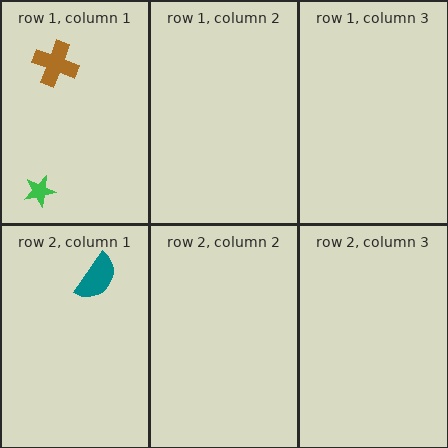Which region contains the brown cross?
The row 1, column 1 region.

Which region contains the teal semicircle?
The row 2, column 1 region.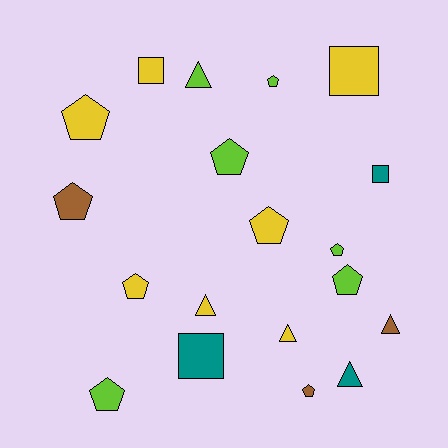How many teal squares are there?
There are 2 teal squares.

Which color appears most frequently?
Yellow, with 7 objects.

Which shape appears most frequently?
Pentagon, with 10 objects.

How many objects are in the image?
There are 19 objects.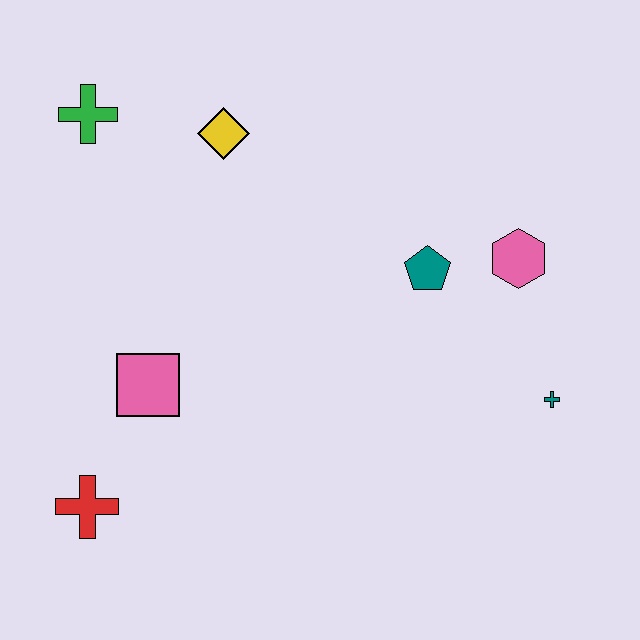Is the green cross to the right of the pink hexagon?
No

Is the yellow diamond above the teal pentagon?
Yes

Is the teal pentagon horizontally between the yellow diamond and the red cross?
No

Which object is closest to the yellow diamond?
The green cross is closest to the yellow diamond.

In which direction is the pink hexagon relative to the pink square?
The pink hexagon is to the right of the pink square.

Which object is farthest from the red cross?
The pink hexagon is farthest from the red cross.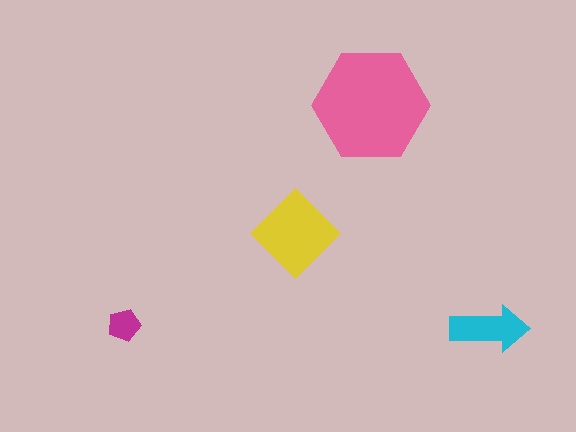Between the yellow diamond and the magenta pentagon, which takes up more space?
The yellow diamond.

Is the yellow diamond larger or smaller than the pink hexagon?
Smaller.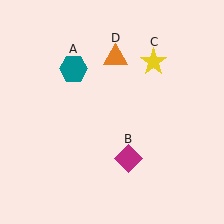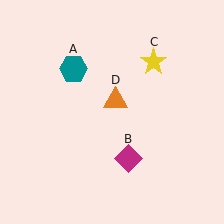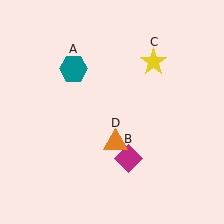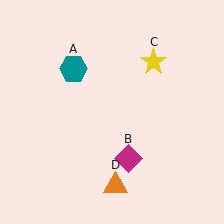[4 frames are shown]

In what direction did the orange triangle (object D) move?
The orange triangle (object D) moved down.